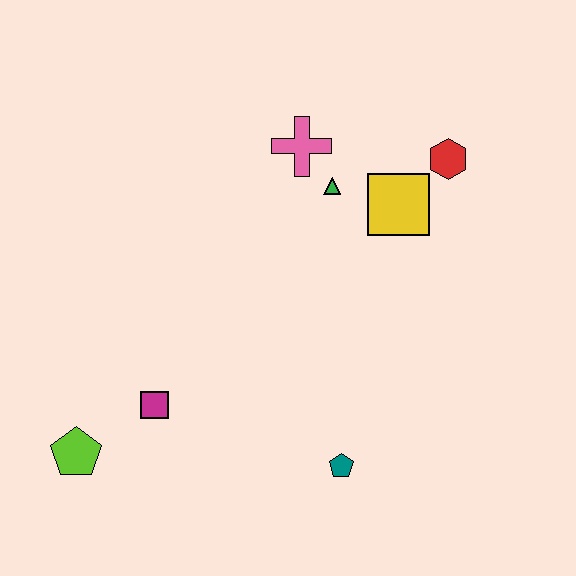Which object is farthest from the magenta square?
The red hexagon is farthest from the magenta square.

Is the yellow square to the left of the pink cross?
No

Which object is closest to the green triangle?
The pink cross is closest to the green triangle.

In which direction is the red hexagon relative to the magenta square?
The red hexagon is to the right of the magenta square.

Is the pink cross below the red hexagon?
No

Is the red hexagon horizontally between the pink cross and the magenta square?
No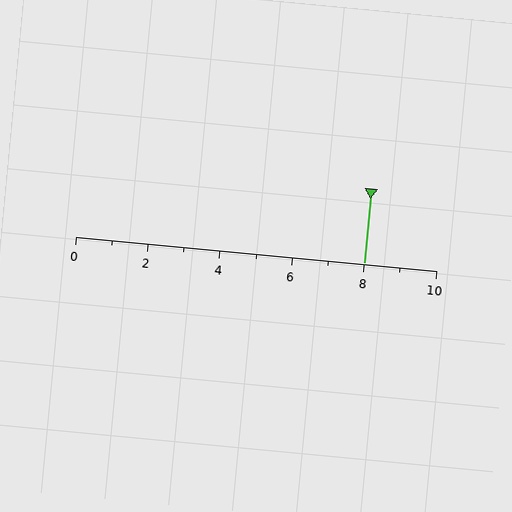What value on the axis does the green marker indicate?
The marker indicates approximately 8.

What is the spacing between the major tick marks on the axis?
The major ticks are spaced 2 apart.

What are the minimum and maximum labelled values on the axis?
The axis runs from 0 to 10.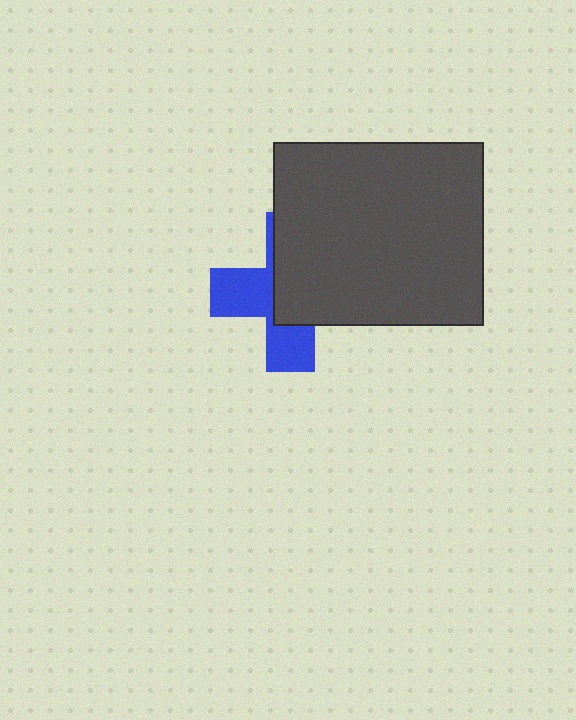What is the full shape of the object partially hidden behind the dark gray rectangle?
The partially hidden object is a blue cross.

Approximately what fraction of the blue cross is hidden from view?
Roughly 56% of the blue cross is hidden behind the dark gray rectangle.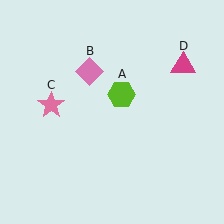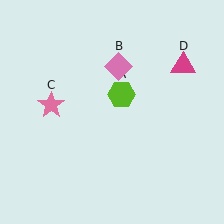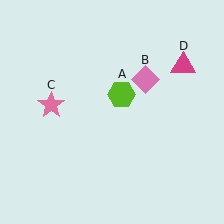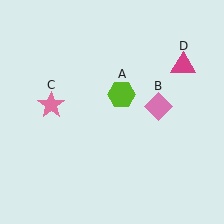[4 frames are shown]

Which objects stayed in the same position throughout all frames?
Lime hexagon (object A) and pink star (object C) and magenta triangle (object D) remained stationary.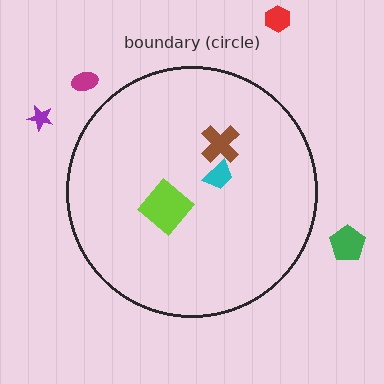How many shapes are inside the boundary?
3 inside, 4 outside.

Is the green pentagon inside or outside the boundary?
Outside.